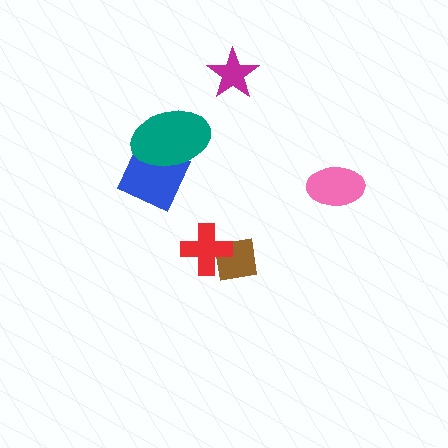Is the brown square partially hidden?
Yes, it is partially covered by another shape.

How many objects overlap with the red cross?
1 object overlaps with the red cross.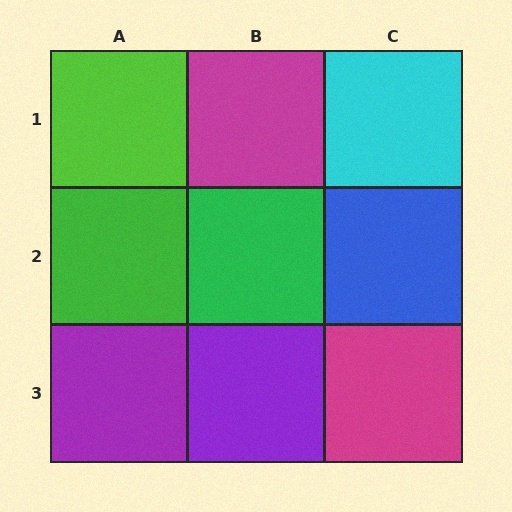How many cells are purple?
2 cells are purple.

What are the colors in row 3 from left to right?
Purple, purple, magenta.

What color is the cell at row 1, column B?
Magenta.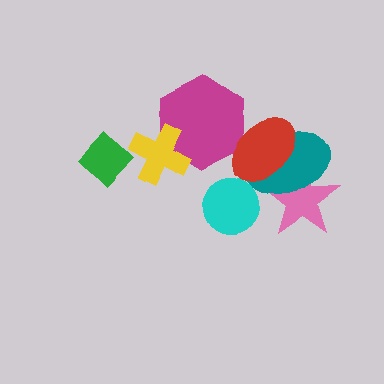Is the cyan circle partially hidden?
No, no other shape covers it.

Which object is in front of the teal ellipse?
The red ellipse is in front of the teal ellipse.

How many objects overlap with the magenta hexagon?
2 objects overlap with the magenta hexagon.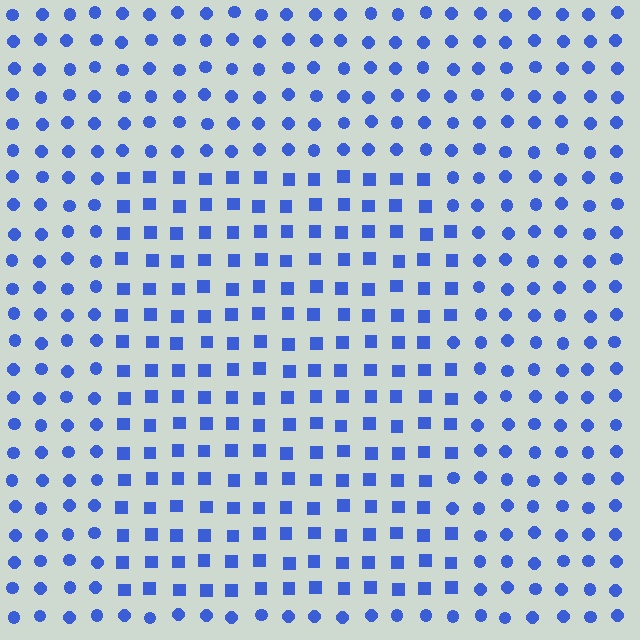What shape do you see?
I see a rectangle.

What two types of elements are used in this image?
The image uses squares inside the rectangle region and circles outside it.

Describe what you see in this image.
The image is filled with small blue elements arranged in a uniform grid. A rectangle-shaped region contains squares, while the surrounding area contains circles. The boundary is defined purely by the change in element shape.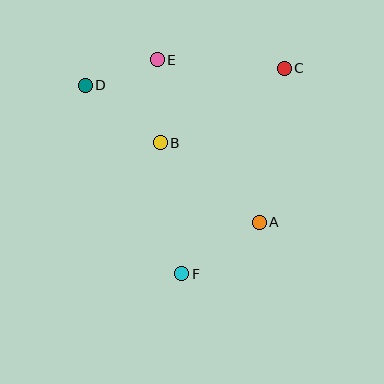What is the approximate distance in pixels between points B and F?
The distance between B and F is approximately 133 pixels.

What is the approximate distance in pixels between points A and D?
The distance between A and D is approximately 222 pixels.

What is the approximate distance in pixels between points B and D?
The distance between B and D is approximately 95 pixels.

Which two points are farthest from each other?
Points C and F are farthest from each other.